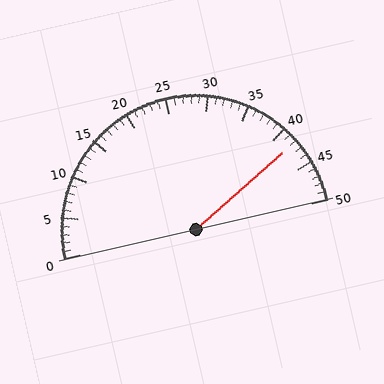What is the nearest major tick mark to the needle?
The nearest major tick mark is 40.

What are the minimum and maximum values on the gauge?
The gauge ranges from 0 to 50.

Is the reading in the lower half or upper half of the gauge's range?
The reading is in the upper half of the range (0 to 50).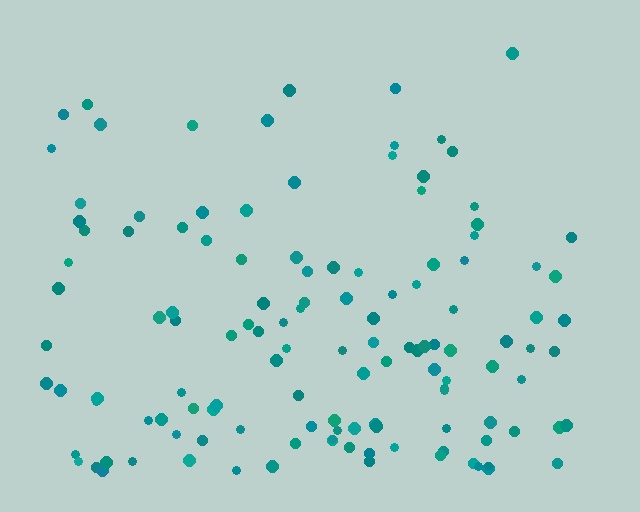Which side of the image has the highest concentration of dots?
The bottom.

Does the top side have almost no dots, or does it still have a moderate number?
Still a moderate number, just noticeably fewer than the bottom.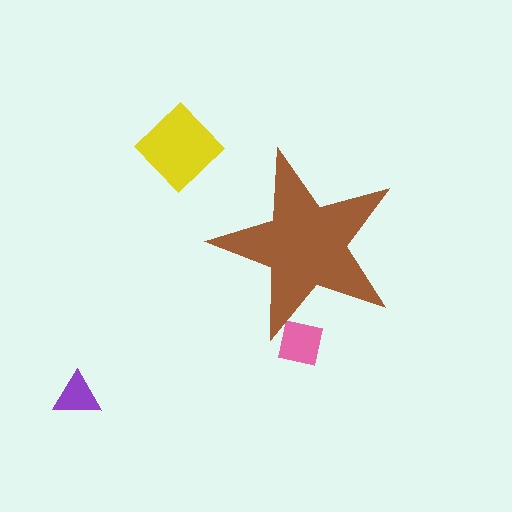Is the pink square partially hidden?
Yes, the pink square is partially hidden behind the brown star.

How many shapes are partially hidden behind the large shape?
1 shape is partially hidden.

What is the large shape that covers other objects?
A brown star.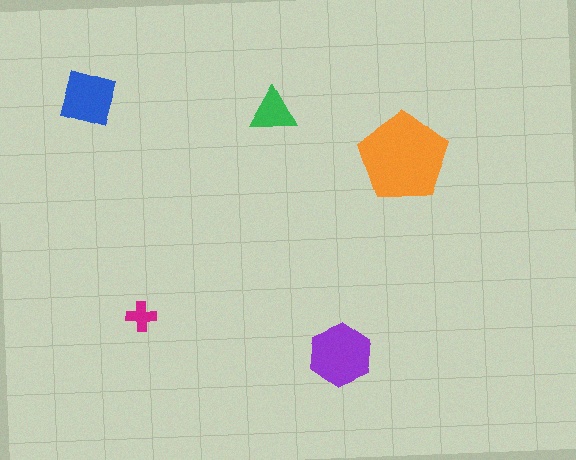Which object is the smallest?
The magenta cross.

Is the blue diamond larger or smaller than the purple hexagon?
Smaller.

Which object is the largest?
The orange pentagon.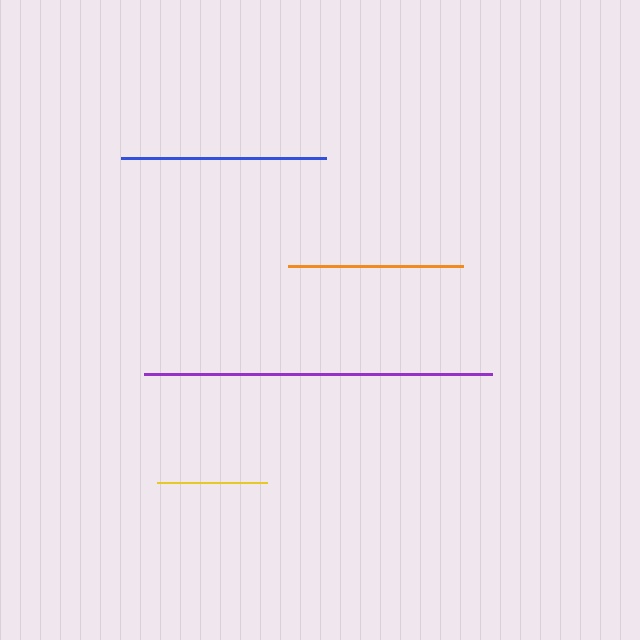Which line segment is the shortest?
The yellow line is the shortest at approximately 111 pixels.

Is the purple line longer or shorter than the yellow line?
The purple line is longer than the yellow line.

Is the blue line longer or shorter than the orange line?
The blue line is longer than the orange line.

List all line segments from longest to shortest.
From longest to shortest: purple, blue, orange, yellow.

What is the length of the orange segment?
The orange segment is approximately 175 pixels long.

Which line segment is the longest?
The purple line is the longest at approximately 348 pixels.